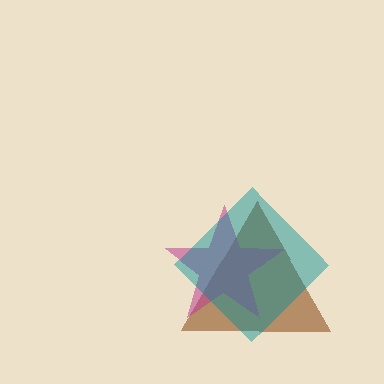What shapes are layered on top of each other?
The layered shapes are: a brown triangle, a magenta star, a teal diamond.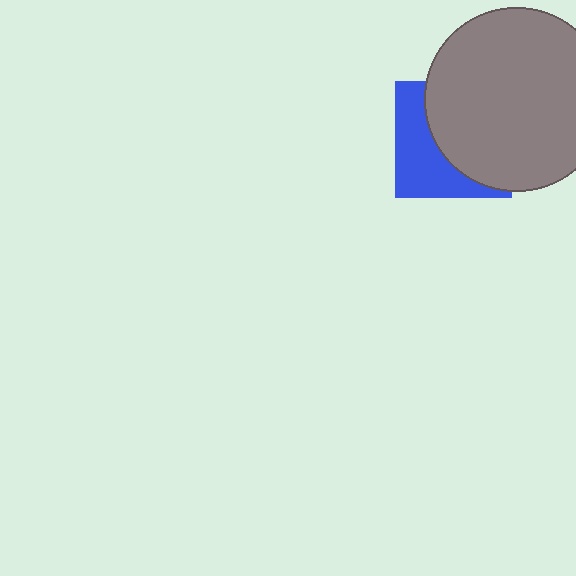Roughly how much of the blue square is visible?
A small part of it is visible (roughly 42%).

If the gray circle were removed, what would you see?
You would see the complete blue square.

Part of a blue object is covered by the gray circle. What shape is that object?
It is a square.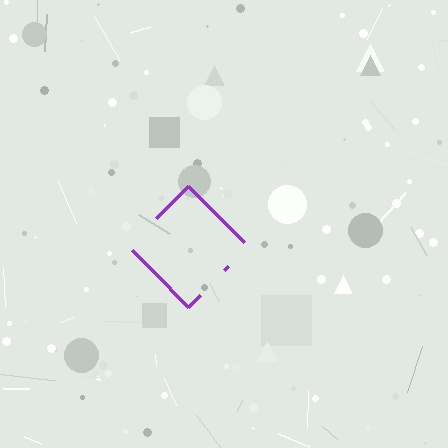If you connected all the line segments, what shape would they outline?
They would outline a diamond.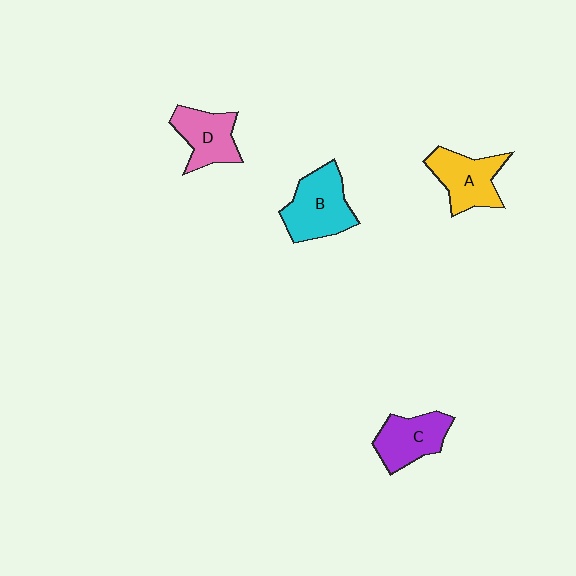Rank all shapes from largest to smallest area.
From largest to smallest: B (cyan), A (yellow), C (purple), D (pink).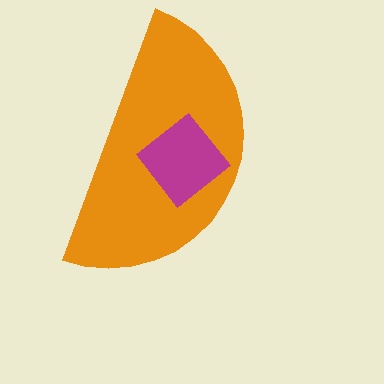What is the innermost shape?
The magenta diamond.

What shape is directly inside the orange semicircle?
The magenta diamond.